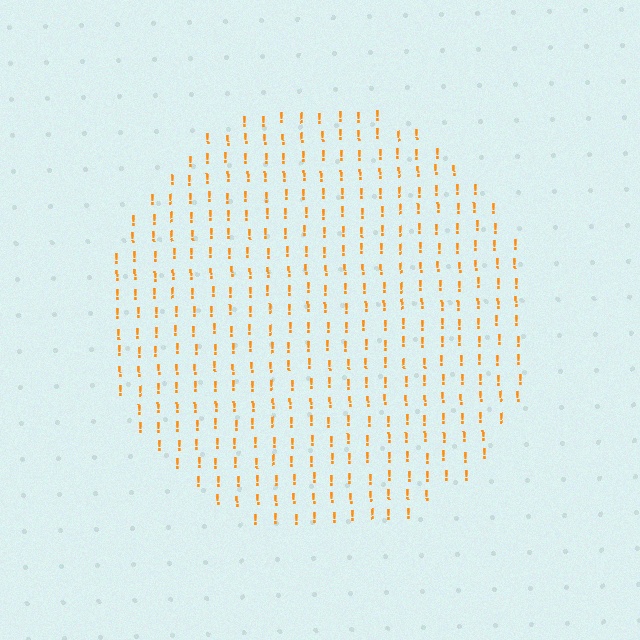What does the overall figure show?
The overall figure shows a circle.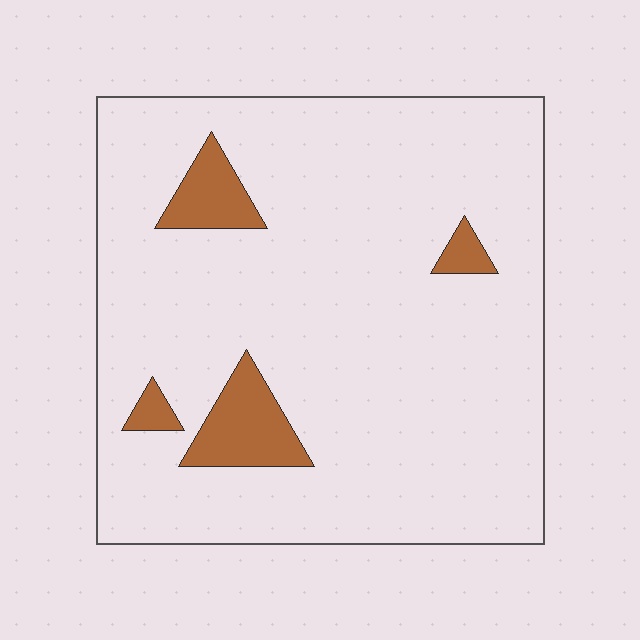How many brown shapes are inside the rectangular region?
4.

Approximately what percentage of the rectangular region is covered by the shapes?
Approximately 10%.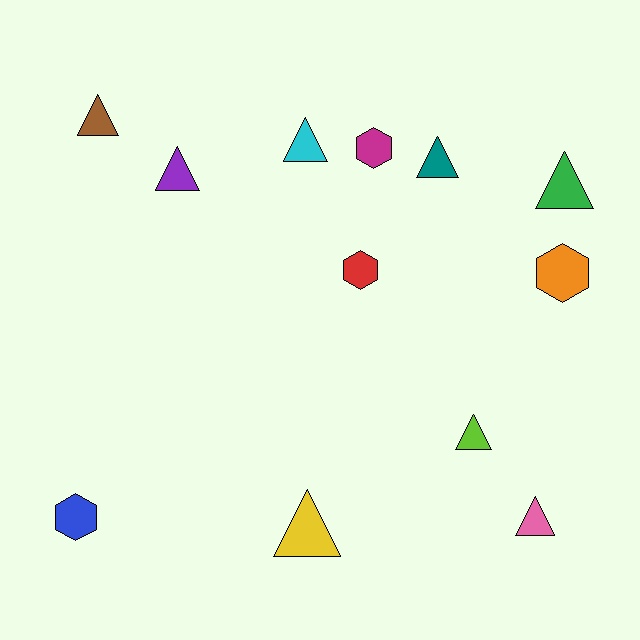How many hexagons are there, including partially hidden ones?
There are 4 hexagons.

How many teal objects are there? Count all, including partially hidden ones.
There is 1 teal object.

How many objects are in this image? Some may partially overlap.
There are 12 objects.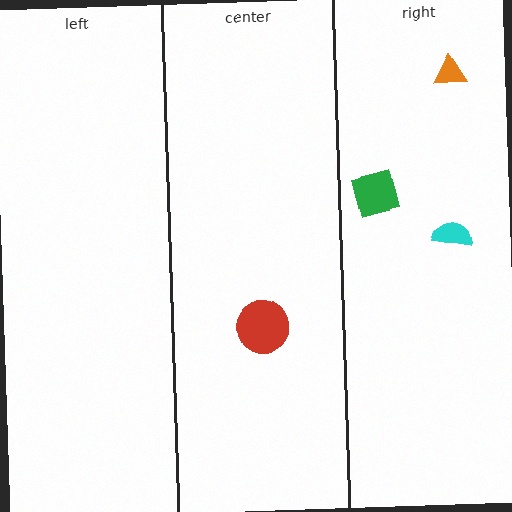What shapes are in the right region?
The orange triangle, the cyan semicircle, the green square.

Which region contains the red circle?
The center region.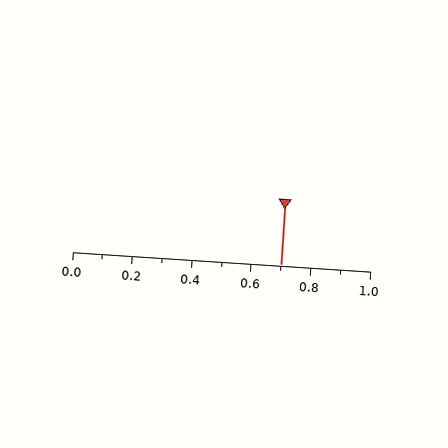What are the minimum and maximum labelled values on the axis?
The axis runs from 0.0 to 1.0.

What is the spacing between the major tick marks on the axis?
The major ticks are spaced 0.2 apart.